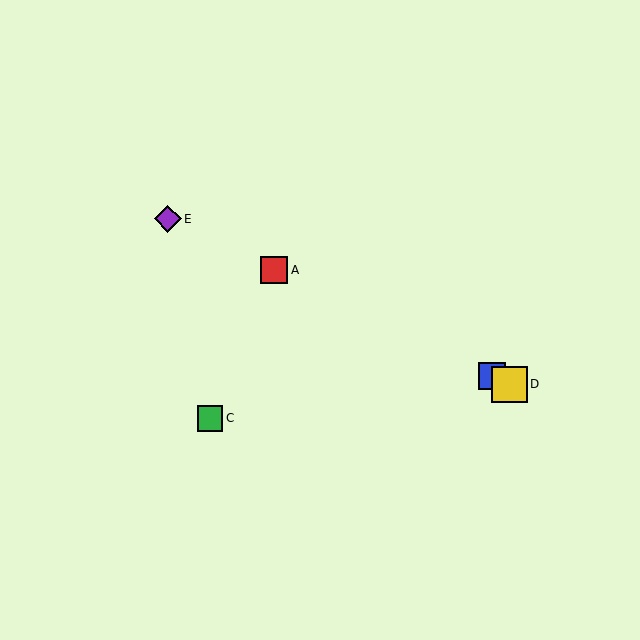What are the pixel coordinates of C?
Object C is at (210, 418).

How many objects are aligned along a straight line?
4 objects (A, B, D, E) are aligned along a straight line.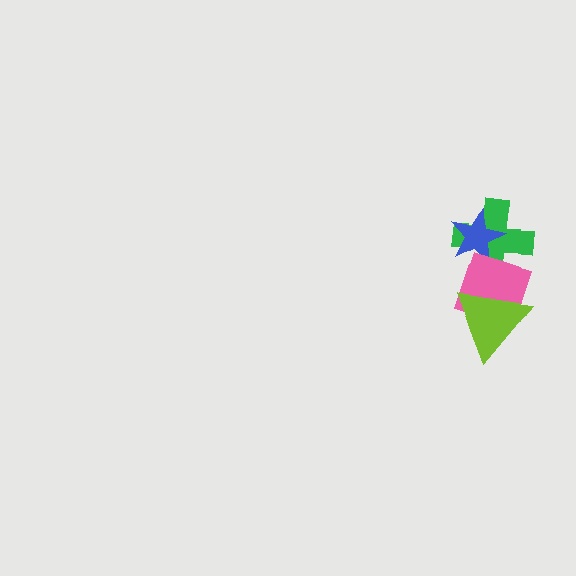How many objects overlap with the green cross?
2 objects overlap with the green cross.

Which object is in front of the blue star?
The pink diamond is in front of the blue star.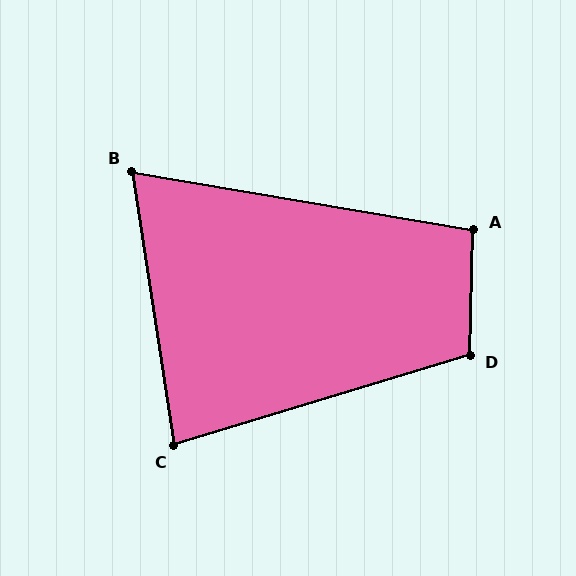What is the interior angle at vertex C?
Approximately 82 degrees (acute).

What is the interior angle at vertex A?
Approximately 98 degrees (obtuse).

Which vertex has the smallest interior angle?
B, at approximately 72 degrees.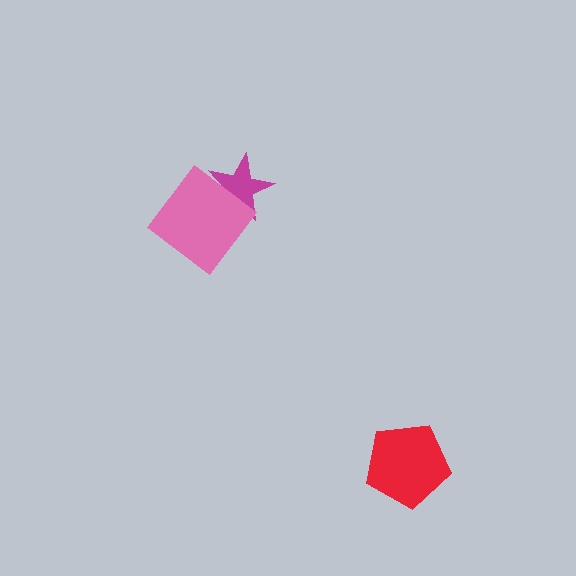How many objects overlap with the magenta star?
1 object overlaps with the magenta star.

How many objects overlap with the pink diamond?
1 object overlaps with the pink diamond.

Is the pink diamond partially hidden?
No, no other shape covers it.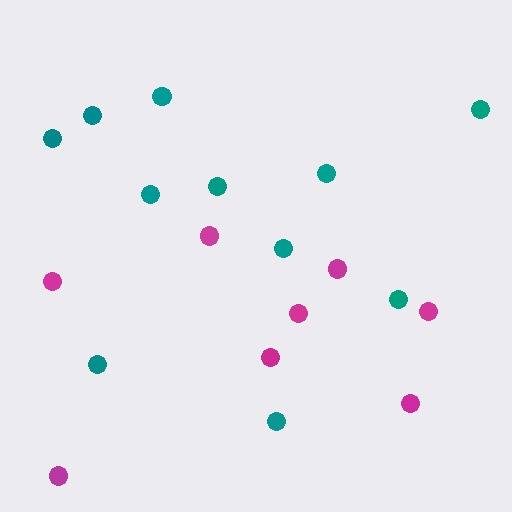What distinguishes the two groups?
There are 2 groups: one group of teal circles (11) and one group of magenta circles (8).